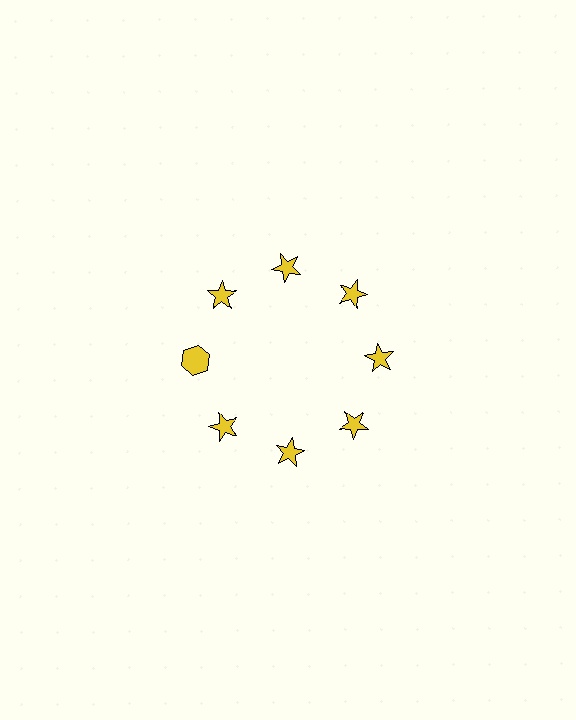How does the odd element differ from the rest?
It has a different shape: hexagon instead of star.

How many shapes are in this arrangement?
There are 8 shapes arranged in a ring pattern.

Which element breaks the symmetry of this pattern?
The yellow hexagon at roughly the 9 o'clock position breaks the symmetry. All other shapes are yellow stars.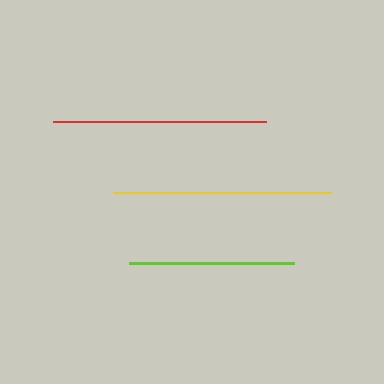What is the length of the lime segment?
The lime segment is approximately 165 pixels long.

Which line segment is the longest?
The yellow line is the longest at approximately 218 pixels.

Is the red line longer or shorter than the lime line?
The red line is longer than the lime line.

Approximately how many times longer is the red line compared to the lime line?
The red line is approximately 1.3 times the length of the lime line.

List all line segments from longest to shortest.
From longest to shortest: yellow, red, lime.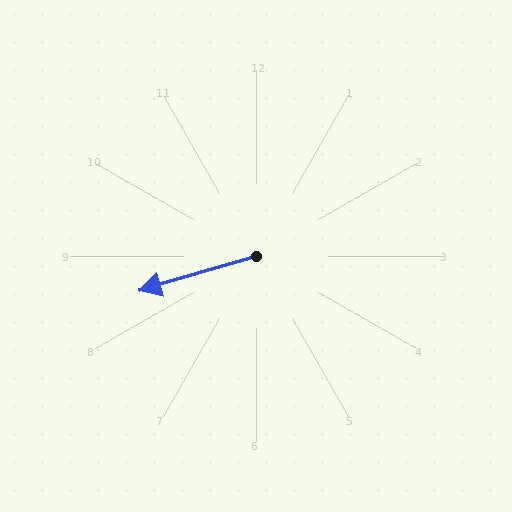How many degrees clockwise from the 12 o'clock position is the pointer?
Approximately 254 degrees.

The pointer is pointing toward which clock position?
Roughly 8 o'clock.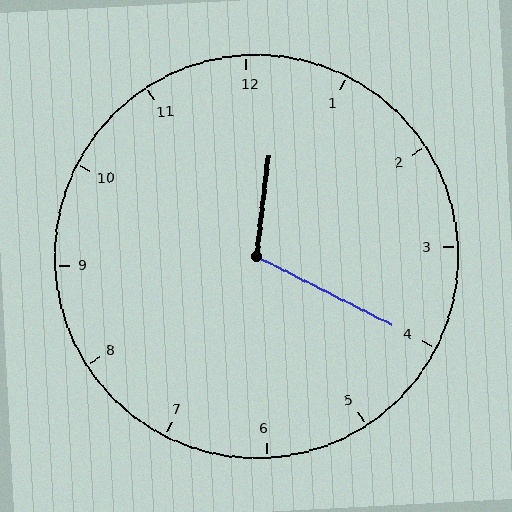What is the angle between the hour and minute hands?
Approximately 110 degrees.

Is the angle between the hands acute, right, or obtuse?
It is obtuse.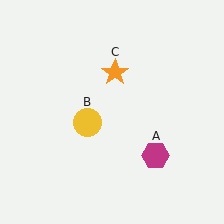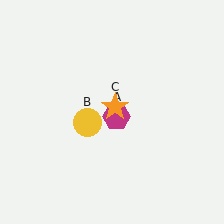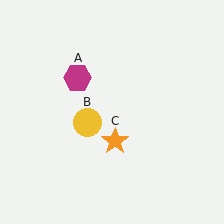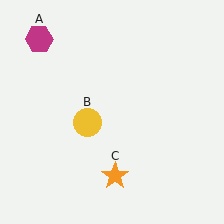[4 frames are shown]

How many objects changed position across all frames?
2 objects changed position: magenta hexagon (object A), orange star (object C).